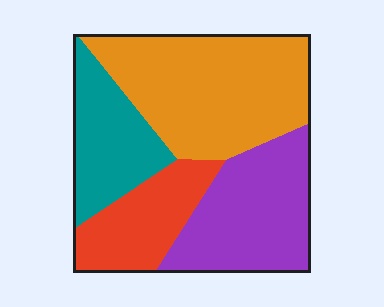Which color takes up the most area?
Orange, at roughly 40%.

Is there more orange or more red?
Orange.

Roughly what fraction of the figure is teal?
Teal takes up about one sixth (1/6) of the figure.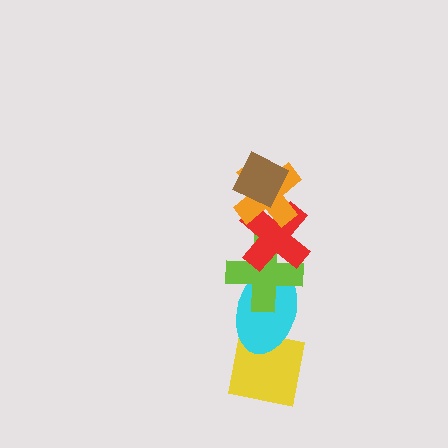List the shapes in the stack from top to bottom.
From top to bottom: the brown diamond, the orange cross, the red cross, the lime cross, the cyan ellipse, the yellow square.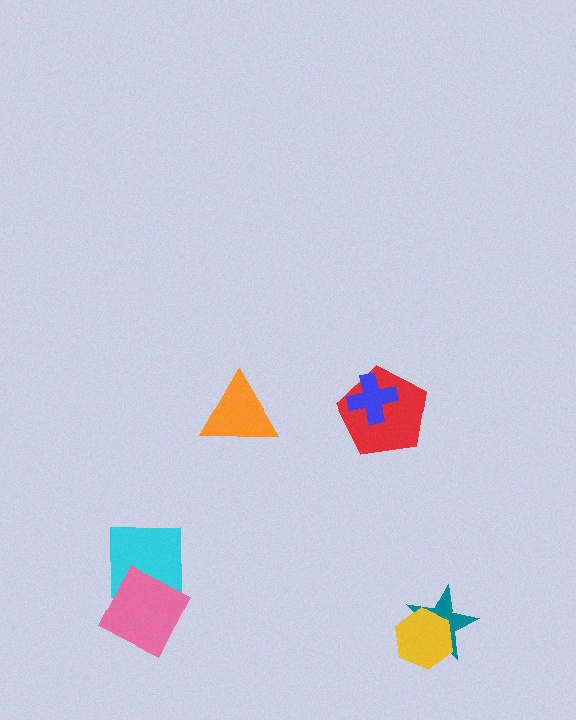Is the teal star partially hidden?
Yes, it is partially covered by another shape.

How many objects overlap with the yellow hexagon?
1 object overlaps with the yellow hexagon.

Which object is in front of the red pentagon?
The blue cross is in front of the red pentagon.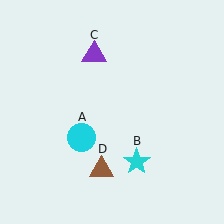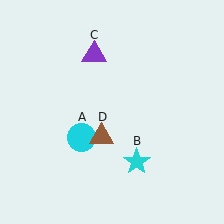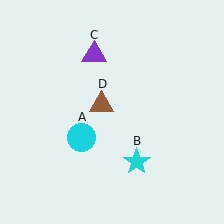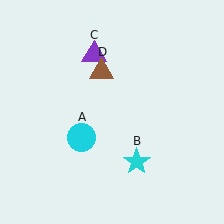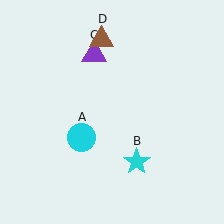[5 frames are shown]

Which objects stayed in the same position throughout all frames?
Cyan circle (object A) and cyan star (object B) and purple triangle (object C) remained stationary.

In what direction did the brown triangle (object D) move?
The brown triangle (object D) moved up.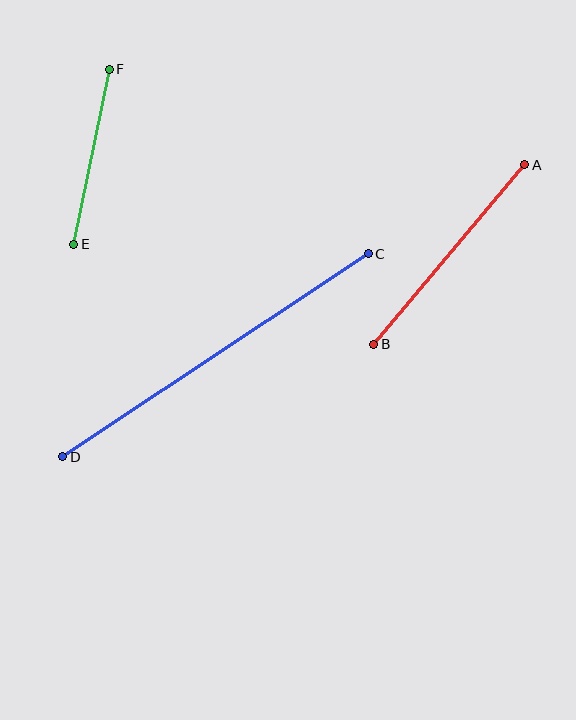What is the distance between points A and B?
The distance is approximately 234 pixels.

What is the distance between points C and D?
The distance is approximately 367 pixels.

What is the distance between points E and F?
The distance is approximately 178 pixels.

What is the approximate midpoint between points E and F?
The midpoint is at approximately (92, 157) pixels.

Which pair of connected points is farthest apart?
Points C and D are farthest apart.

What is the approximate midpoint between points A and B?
The midpoint is at approximately (449, 255) pixels.